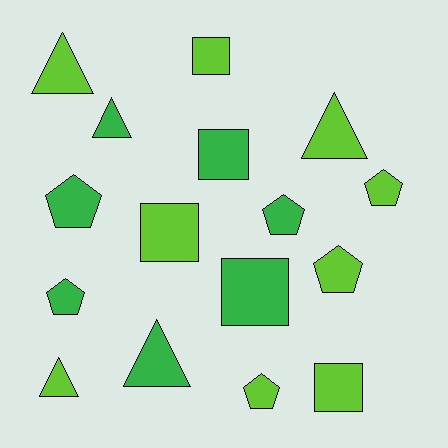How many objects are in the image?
There are 16 objects.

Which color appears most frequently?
Lime, with 9 objects.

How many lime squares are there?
There are 3 lime squares.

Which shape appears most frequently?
Pentagon, with 6 objects.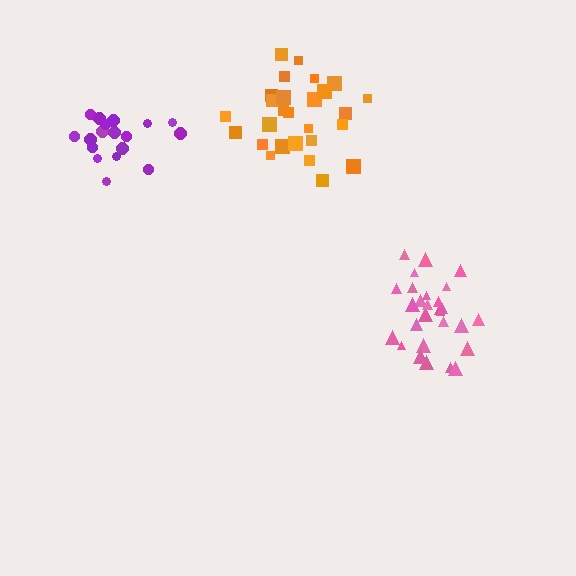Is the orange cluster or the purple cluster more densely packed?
Purple.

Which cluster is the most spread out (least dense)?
Orange.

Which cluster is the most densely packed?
Pink.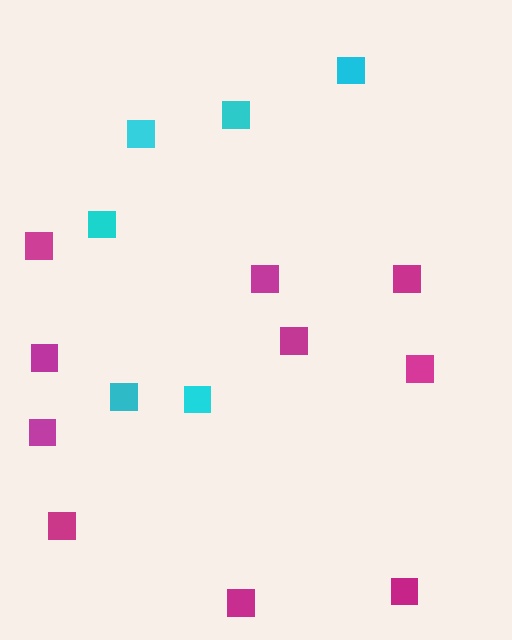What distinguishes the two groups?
There are 2 groups: one group of cyan squares (6) and one group of magenta squares (10).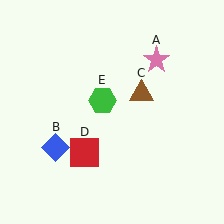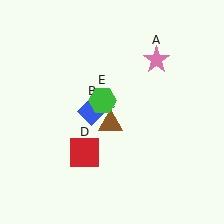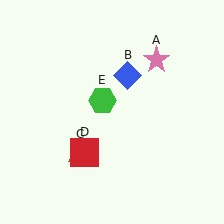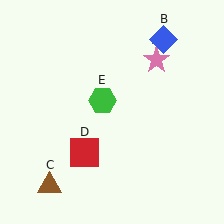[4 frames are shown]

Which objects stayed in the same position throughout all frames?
Pink star (object A) and red square (object D) and green hexagon (object E) remained stationary.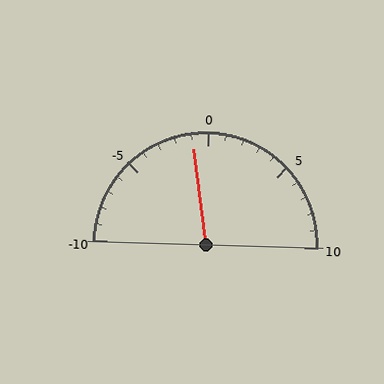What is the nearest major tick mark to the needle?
The nearest major tick mark is 0.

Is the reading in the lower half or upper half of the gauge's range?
The reading is in the lower half of the range (-10 to 10).